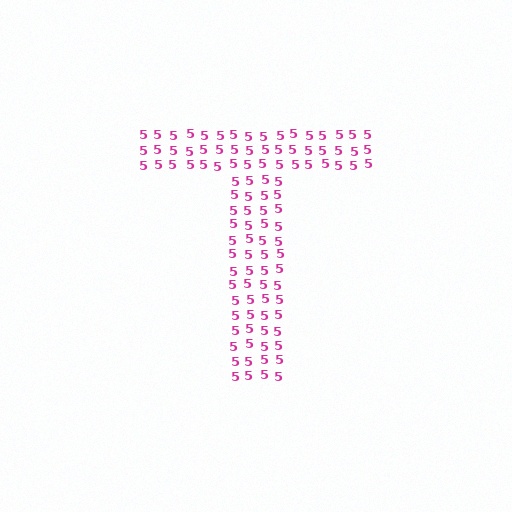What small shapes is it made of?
It is made of small digit 5's.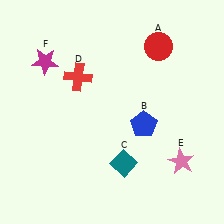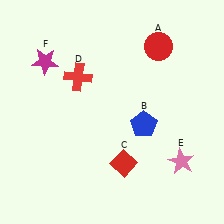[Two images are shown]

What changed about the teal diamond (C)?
In Image 1, C is teal. In Image 2, it changed to red.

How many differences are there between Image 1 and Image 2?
There is 1 difference between the two images.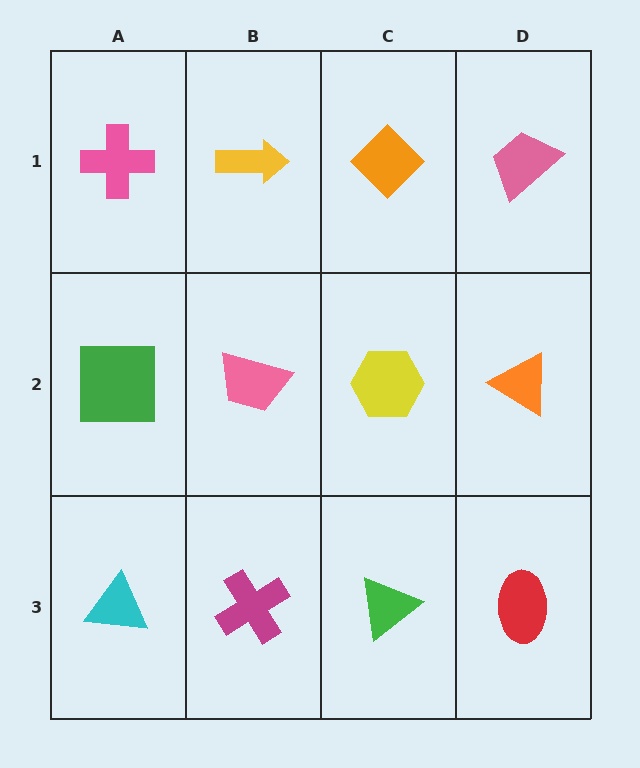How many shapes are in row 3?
4 shapes.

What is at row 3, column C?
A green triangle.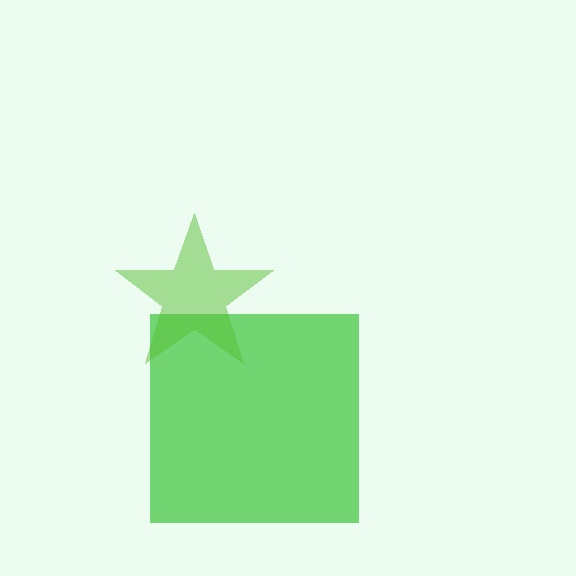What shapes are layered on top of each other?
The layered shapes are: a green square, a lime star.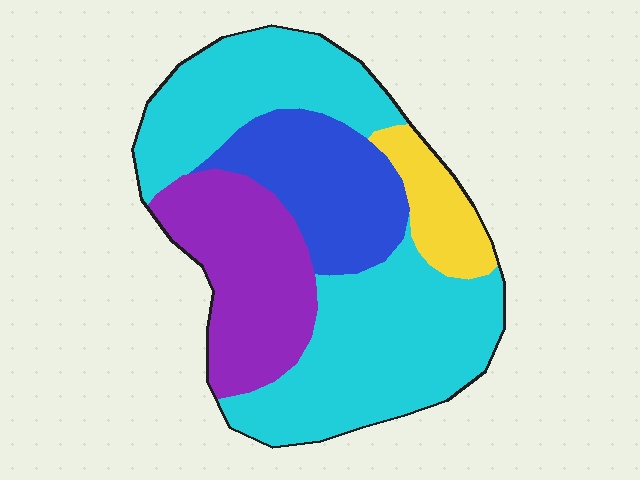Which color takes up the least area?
Yellow, at roughly 10%.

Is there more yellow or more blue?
Blue.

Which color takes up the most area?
Cyan, at roughly 50%.